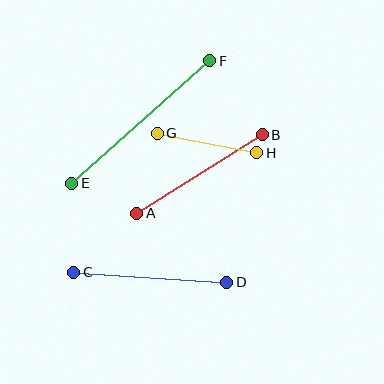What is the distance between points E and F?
The distance is approximately 185 pixels.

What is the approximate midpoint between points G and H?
The midpoint is at approximately (207, 143) pixels.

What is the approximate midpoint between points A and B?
The midpoint is at approximately (199, 174) pixels.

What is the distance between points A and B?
The distance is approximately 148 pixels.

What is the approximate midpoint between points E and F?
The midpoint is at approximately (141, 122) pixels.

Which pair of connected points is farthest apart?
Points E and F are farthest apart.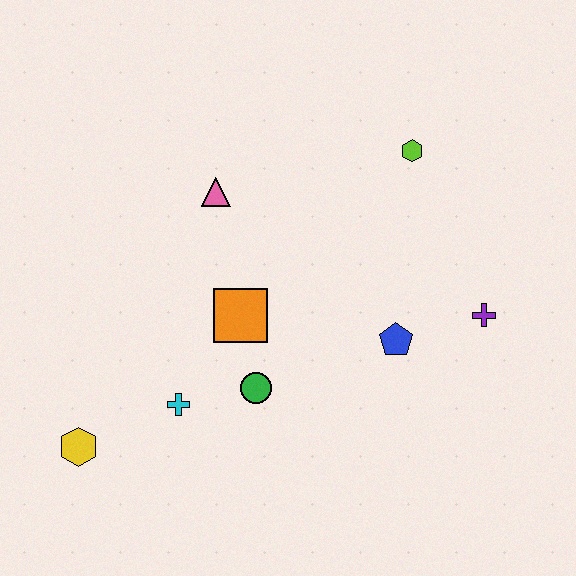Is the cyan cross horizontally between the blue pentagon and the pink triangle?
No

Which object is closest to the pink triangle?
The orange square is closest to the pink triangle.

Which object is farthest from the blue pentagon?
The yellow hexagon is farthest from the blue pentagon.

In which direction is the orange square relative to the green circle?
The orange square is above the green circle.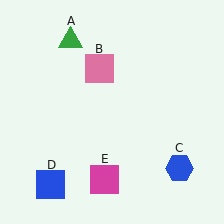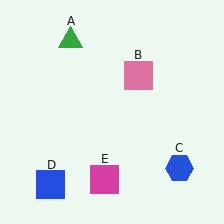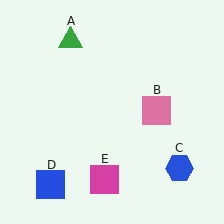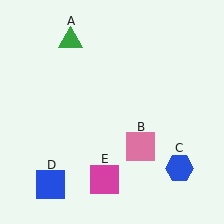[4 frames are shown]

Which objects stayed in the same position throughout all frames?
Green triangle (object A) and blue hexagon (object C) and blue square (object D) and magenta square (object E) remained stationary.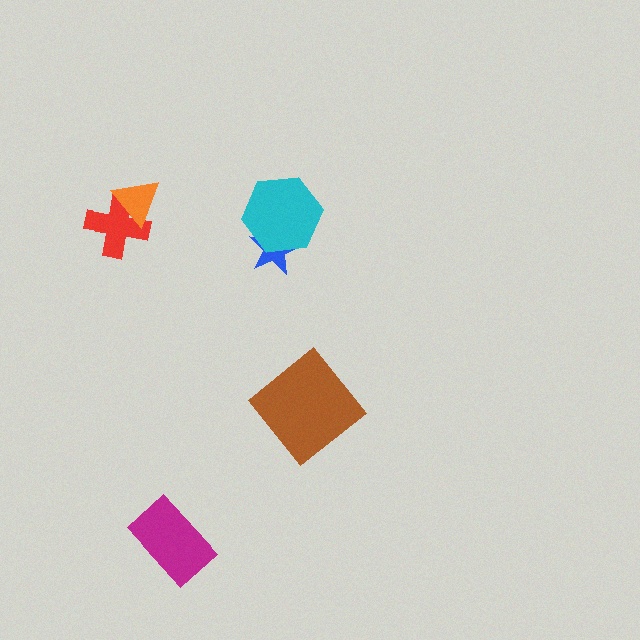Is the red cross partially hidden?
Yes, it is partially covered by another shape.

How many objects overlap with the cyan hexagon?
1 object overlaps with the cyan hexagon.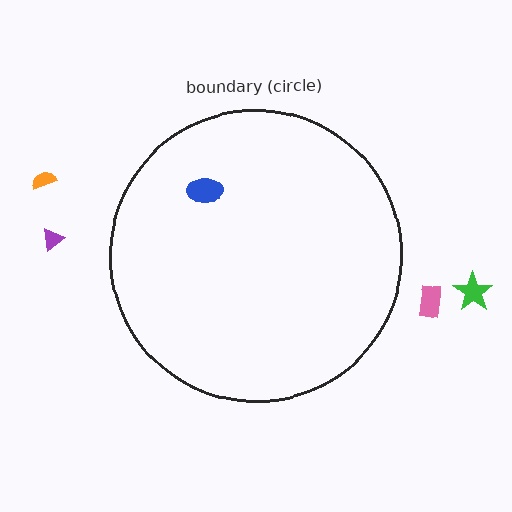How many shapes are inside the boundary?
1 inside, 4 outside.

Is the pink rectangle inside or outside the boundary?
Outside.